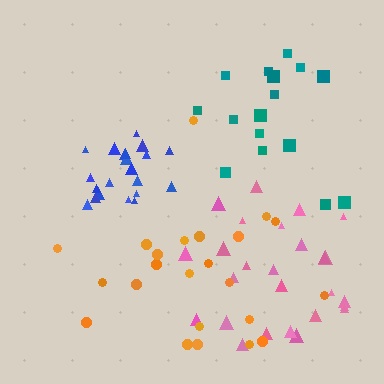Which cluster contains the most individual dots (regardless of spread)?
Pink (26).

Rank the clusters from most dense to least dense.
blue, teal, pink, orange.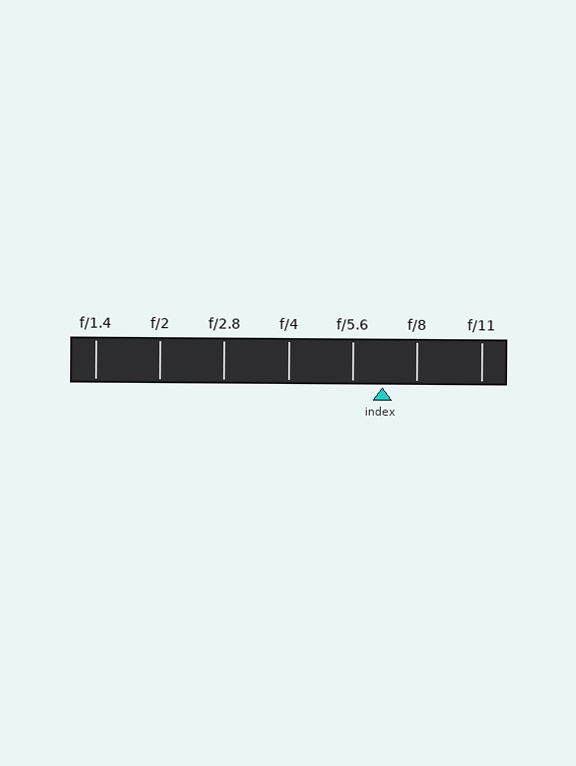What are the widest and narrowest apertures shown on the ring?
The widest aperture shown is f/1.4 and the narrowest is f/11.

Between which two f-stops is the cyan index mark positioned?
The index mark is between f/5.6 and f/8.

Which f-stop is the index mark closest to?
The index mark is closest to f/5.6.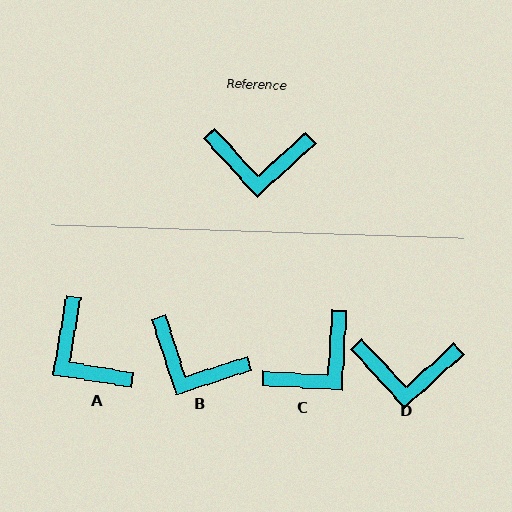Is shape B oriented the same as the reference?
No, it is off by about 25 degrees.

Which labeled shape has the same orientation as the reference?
D.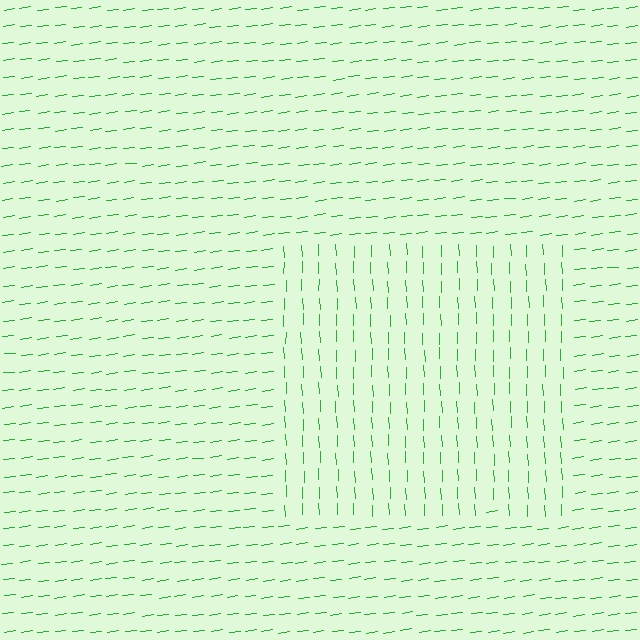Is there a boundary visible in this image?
Yes, there is a texture boundary formed by a change in line orientation.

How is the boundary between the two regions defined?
The boundary is defined purely by a change in line orientation (approximately 85 degrees difference). All lines are the same color and thickness.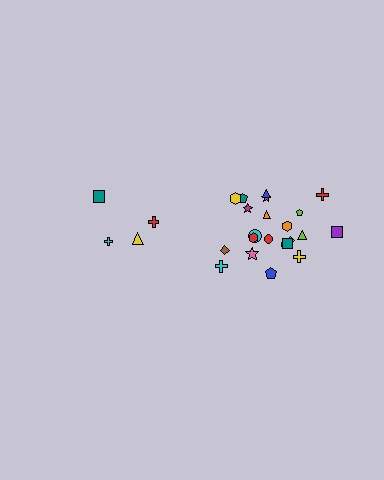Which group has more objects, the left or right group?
The right group.